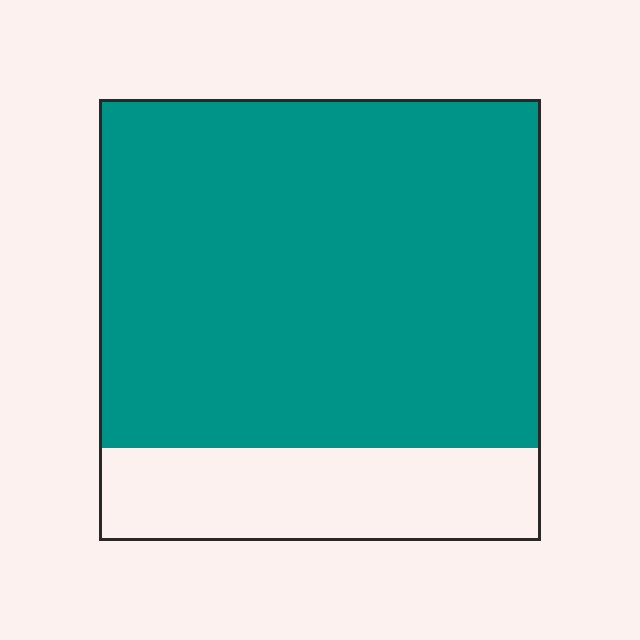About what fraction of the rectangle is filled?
About four fifths (4/5).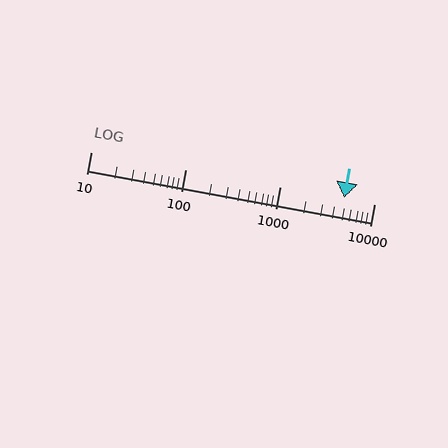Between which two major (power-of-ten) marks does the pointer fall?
The pointer is between 1000 and 10000.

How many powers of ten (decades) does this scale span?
The scale spans 3 decades, from 10 to 10000.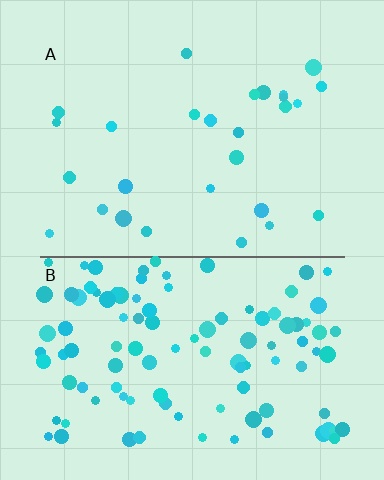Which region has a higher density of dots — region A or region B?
B (the bottom).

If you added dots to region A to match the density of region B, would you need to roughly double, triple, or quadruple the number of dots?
Approximately quadruple.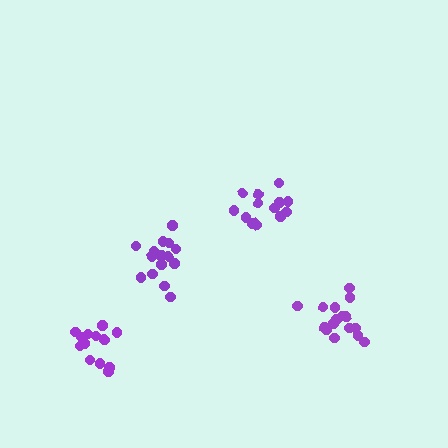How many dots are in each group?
Group 1: 15 dots, Group 2: 16 dots, Group 3: 17 dots, Group 4: 14 dots (62 total).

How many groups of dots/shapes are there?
There are 4 groups.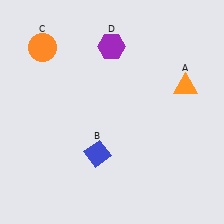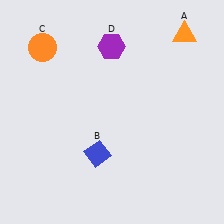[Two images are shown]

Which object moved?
The orange triangle (A) moved up.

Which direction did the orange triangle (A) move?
The orange triangle (A) moved up.